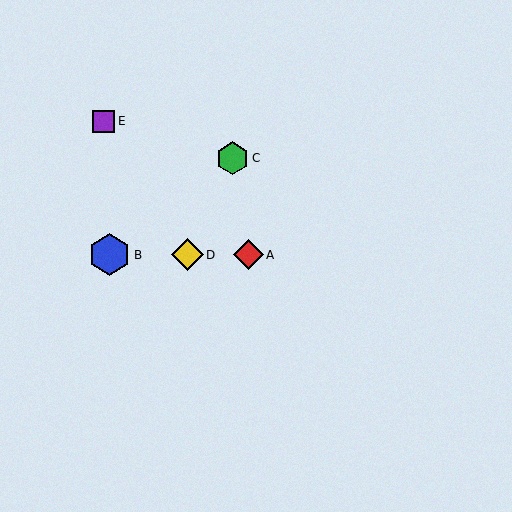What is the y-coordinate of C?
Object C is at y≈158.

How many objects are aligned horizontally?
3 objects (A, B, D) are aligned horizontally.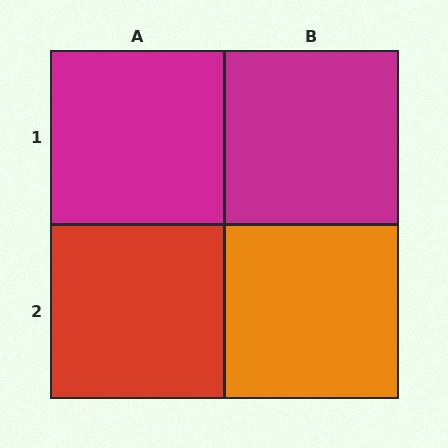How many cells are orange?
1 cell is orange.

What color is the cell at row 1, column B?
Magenta.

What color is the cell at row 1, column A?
Magenta.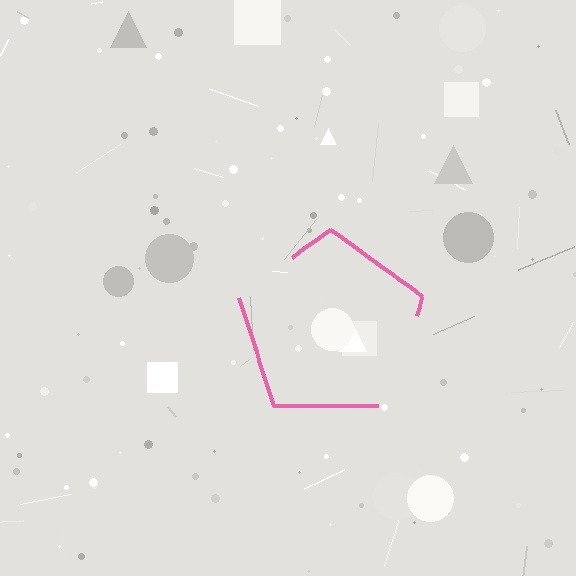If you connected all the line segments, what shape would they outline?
They would outline a pentagon.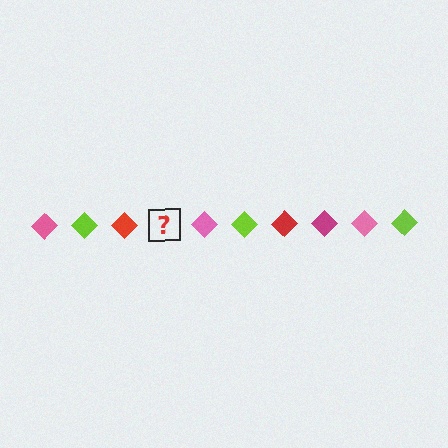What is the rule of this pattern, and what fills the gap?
The rule is that the pattern cycles through pink, lime, red, magenta diamonds. The gap should be filled with a magenta diamond.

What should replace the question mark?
The question mark should be replaced with a magenta diamond.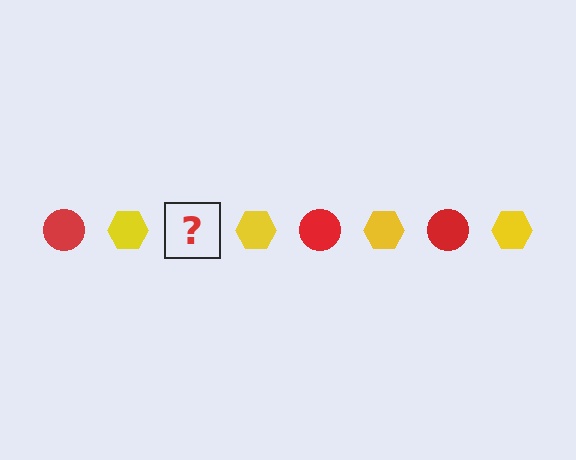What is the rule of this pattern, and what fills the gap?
The rule is that the pattern alternates between red circle and yellow hexagon. The gap should be filled with a red circle.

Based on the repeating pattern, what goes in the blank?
The blank should be a red circle.